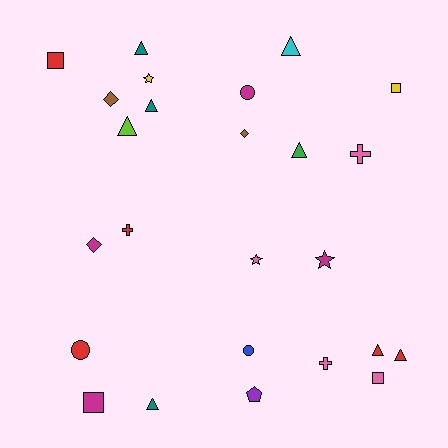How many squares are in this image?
There are 4 squares.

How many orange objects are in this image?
There are no orange objects.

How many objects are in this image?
There are 25 objects.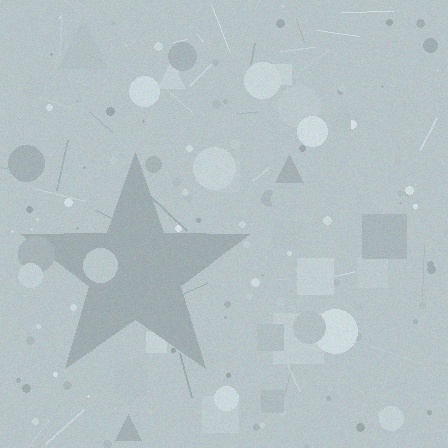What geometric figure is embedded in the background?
A star is embedded in the background.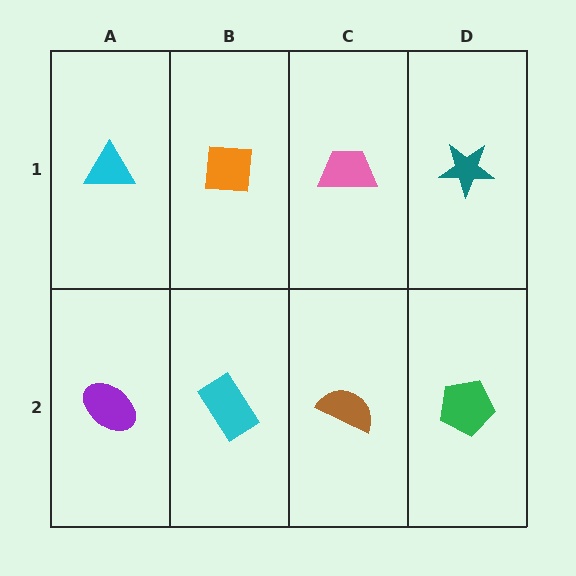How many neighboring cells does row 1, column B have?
3.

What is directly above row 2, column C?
A pink trapezoid.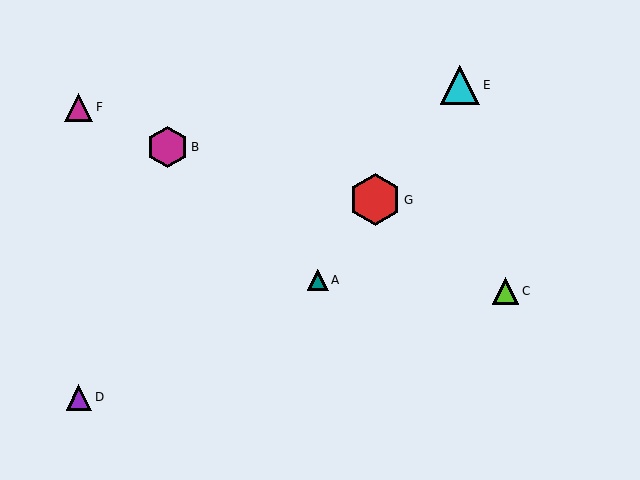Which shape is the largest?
The red hexagon (labeled G) is the largest.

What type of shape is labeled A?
Shape A is a teal triangle.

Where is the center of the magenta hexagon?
The center of the magenta hexagon is at (167, 147).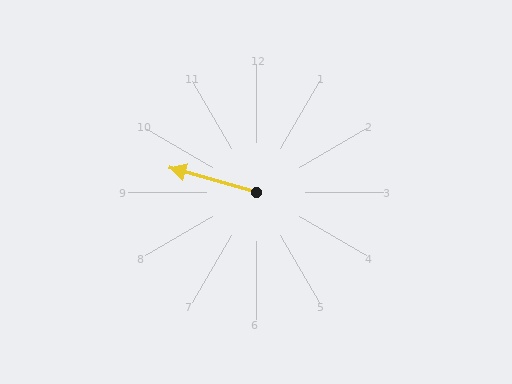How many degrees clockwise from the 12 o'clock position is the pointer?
Approximately 286 degrees.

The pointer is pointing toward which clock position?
Roughly 10 o'clock.